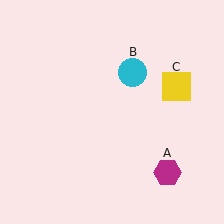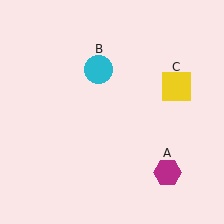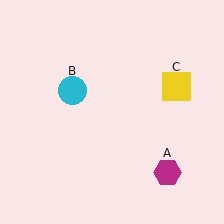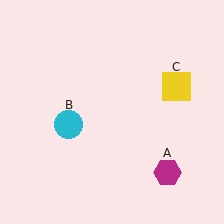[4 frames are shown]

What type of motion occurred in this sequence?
The cyan circle (object B) rotated counterclockwise around the center of the scene.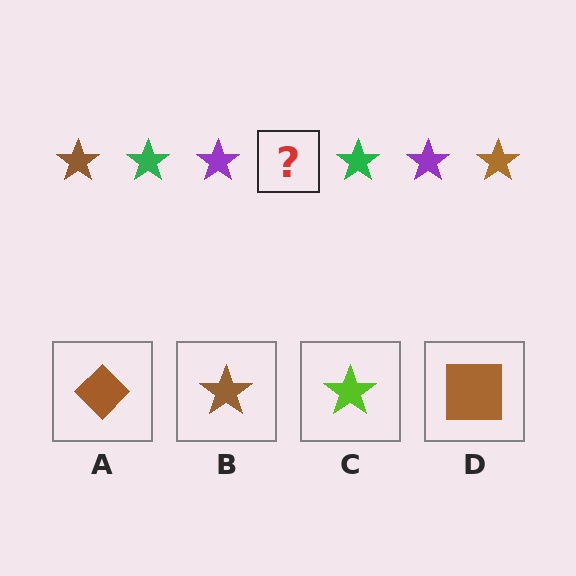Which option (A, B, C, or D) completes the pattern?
B.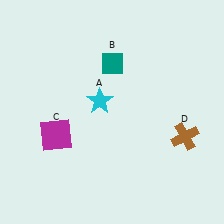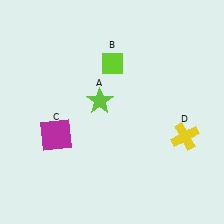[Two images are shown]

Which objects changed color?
A changed from cyan to lime. B changed from teal to lime. D changed from brown to yellow.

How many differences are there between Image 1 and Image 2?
There are 3 differences between the two images.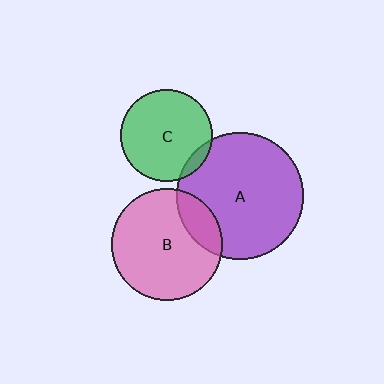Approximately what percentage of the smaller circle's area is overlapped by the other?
Approximately 20%.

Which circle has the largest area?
Circle A (purple).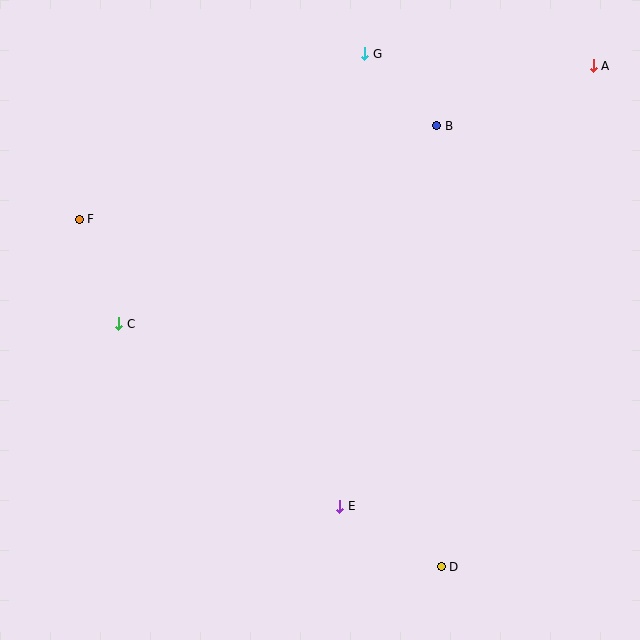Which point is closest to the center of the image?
Point E at (340, 506) is closest to the center.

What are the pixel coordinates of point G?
Point G is at (365, 54).